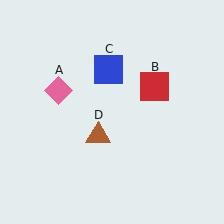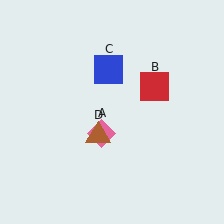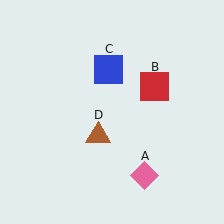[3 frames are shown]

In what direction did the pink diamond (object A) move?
The pink diamond (object A) moved down and to the right.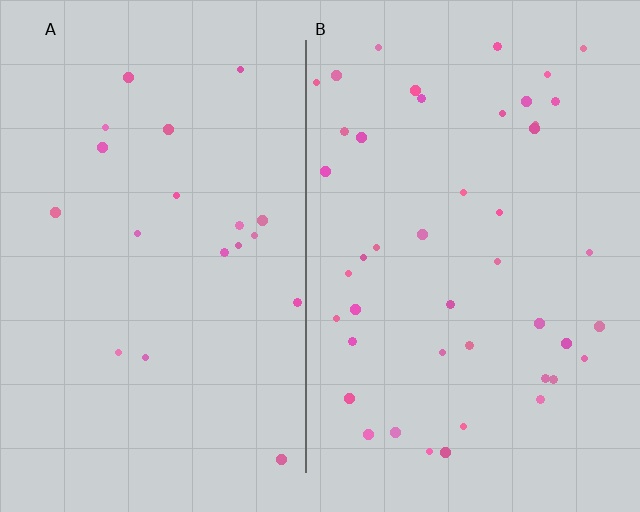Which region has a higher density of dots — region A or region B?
B (the right).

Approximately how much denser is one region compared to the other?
Approximately 2.3× — region B over region A.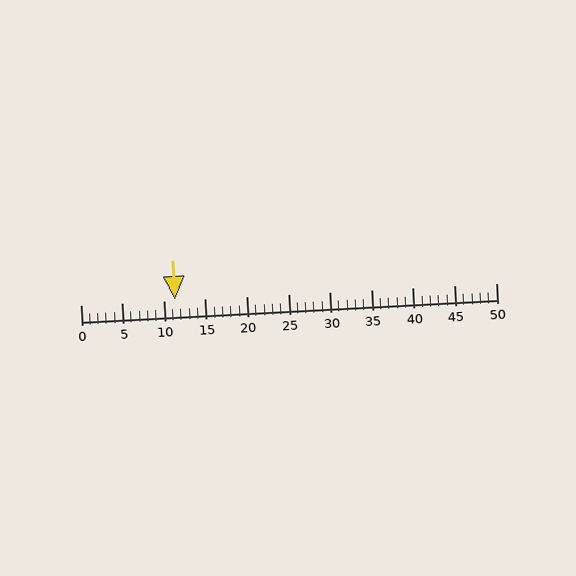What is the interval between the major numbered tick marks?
The major tick marks are spaced 5 units apart.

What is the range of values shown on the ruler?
The ruler shows values from 0 to 50.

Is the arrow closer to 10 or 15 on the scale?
The arrow is closer to 10.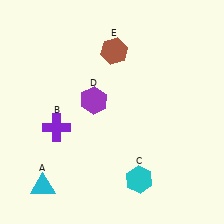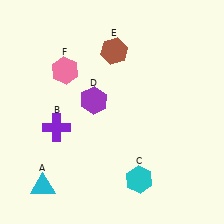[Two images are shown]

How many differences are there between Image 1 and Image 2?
There is 1 difference between the two images.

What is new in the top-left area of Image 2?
A pink hexagon (F) was added in the top-left area of Image 2.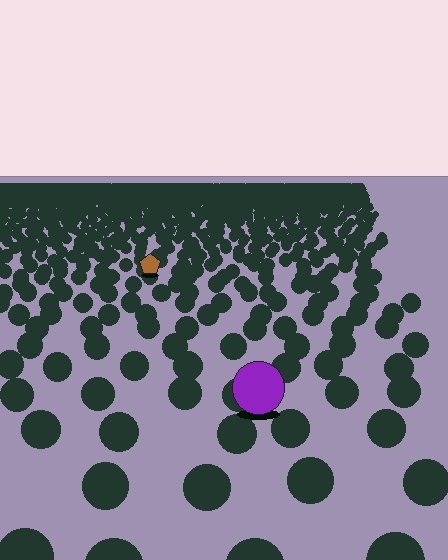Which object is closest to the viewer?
The purple circle is closest. The texture marks near it are larger and more spread out.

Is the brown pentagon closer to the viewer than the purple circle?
No. The purple circle is closer — you can tell from the texture gradient: the ground texture is coarser near it.